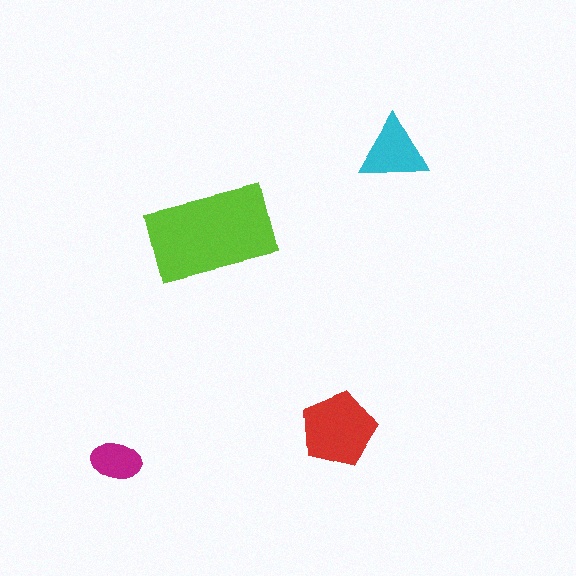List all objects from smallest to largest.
The magenta ellipse, the cyan triangle, the red pentagon, the lime rectangle.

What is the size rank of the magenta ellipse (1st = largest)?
4th.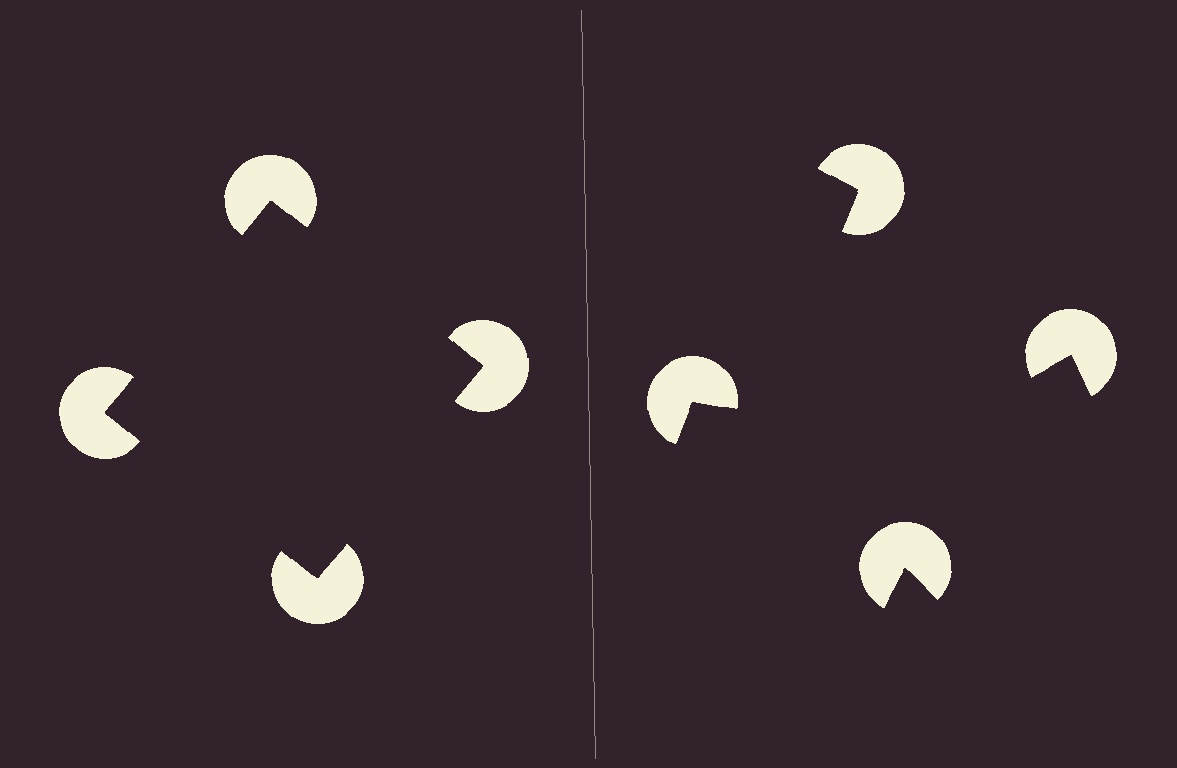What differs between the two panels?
The pac-man discs are positioned identically on both sides; only the wedge orientations differ. On the left they align to a square; on the right they are misaligned.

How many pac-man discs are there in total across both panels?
8 — 4 on each side.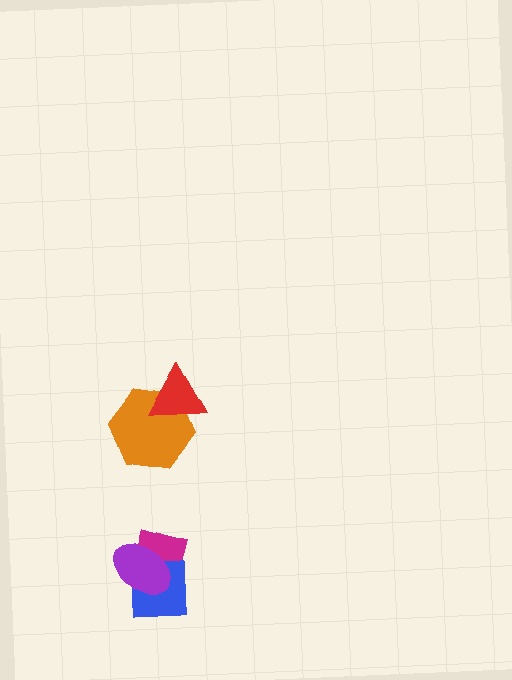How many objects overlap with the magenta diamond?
2 objects overlap with the magenta diamond.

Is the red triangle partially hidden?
No, no other shape covers it.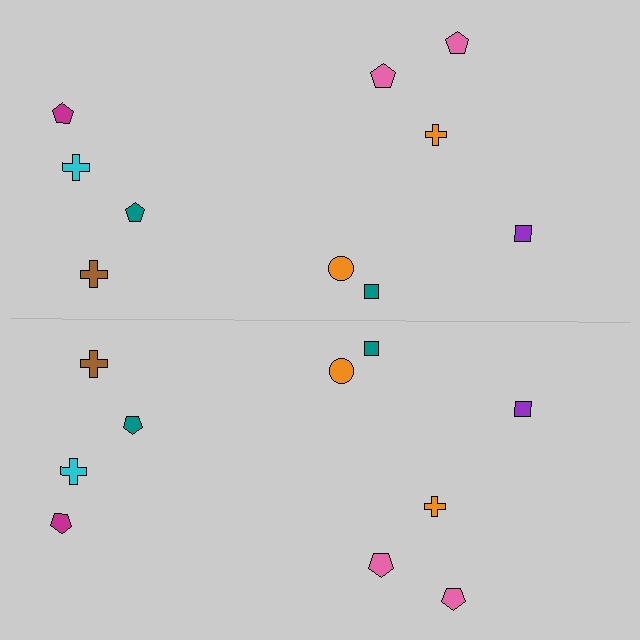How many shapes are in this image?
There are 20 shapes in this image.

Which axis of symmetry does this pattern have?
The pattern has a horizontal axis of symmetry running through the center of the image.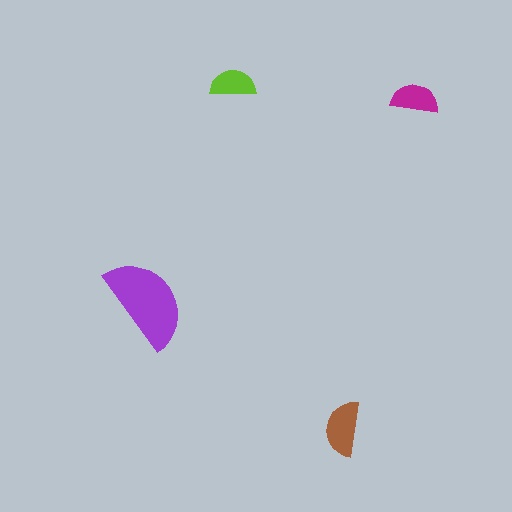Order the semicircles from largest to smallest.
the purple one, the brown one, the magenta one, the lime one.